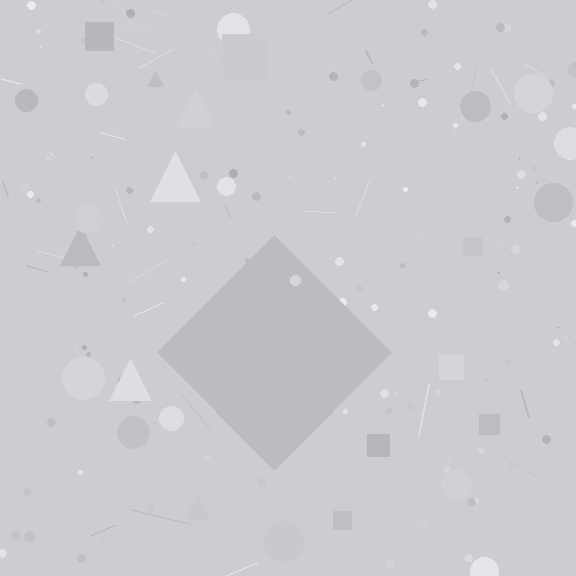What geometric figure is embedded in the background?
A diamond is embedded in the background.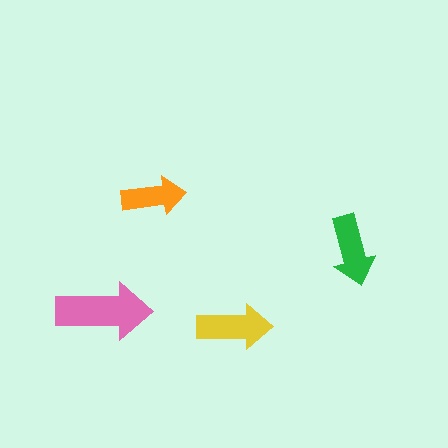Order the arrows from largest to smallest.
the pink one, the yellow one, the green one, the orange one.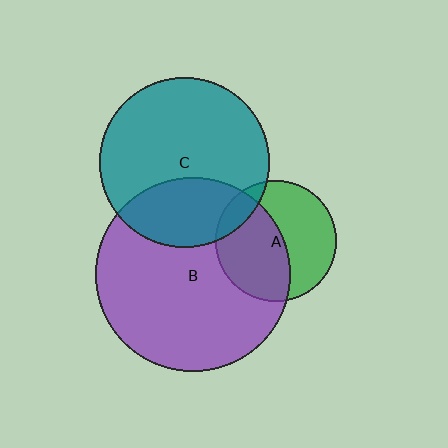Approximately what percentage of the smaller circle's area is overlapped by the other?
Approximately 10%.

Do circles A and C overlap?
Yes.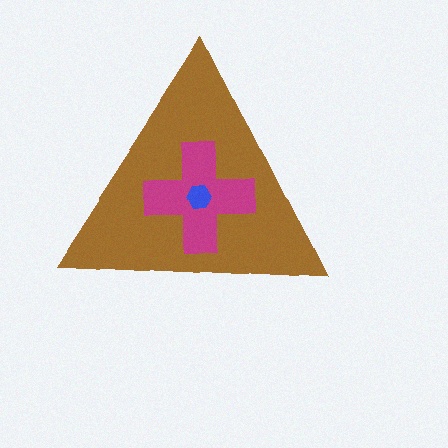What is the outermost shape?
The brown triangle.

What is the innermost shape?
The blue hexagon.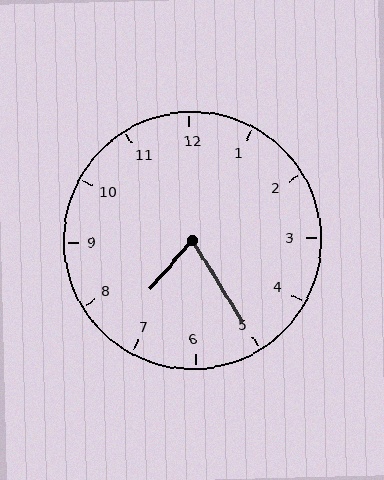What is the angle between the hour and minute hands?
Approximately 72 degrees.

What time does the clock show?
7:25.